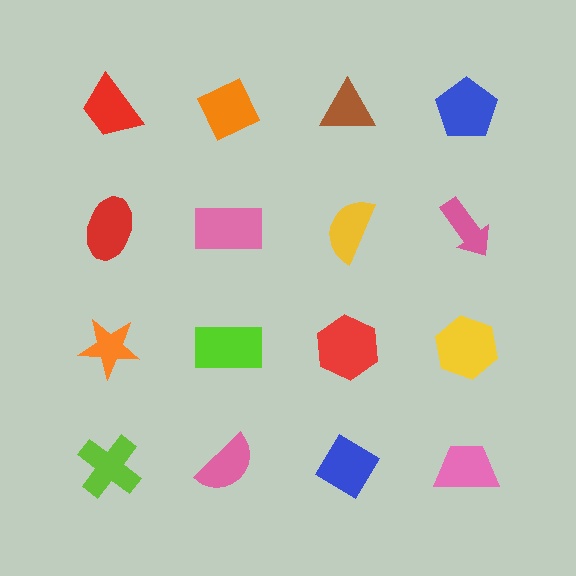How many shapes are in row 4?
4 shapes.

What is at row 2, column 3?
A yellow semicircle.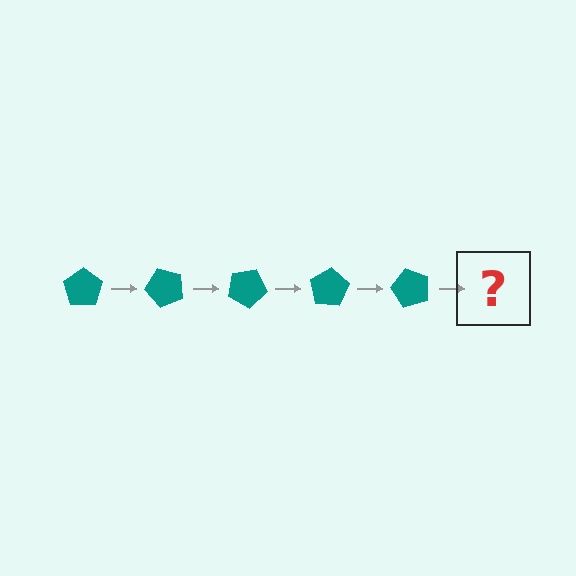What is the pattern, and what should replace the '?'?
The pattern is that the pentagon rotates 50 degrees each step. The '?' should be a teal pentagon rotated 250 degrees.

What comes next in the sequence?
The next element should be a teal pentagon rotated 250 degrees.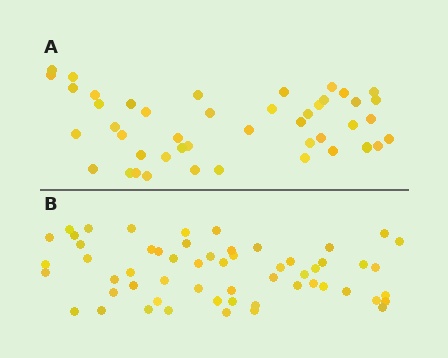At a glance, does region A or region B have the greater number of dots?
Region B (the bottom region) has more dots.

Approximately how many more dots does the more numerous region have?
Region B has roughly 12 or so more dots than region A.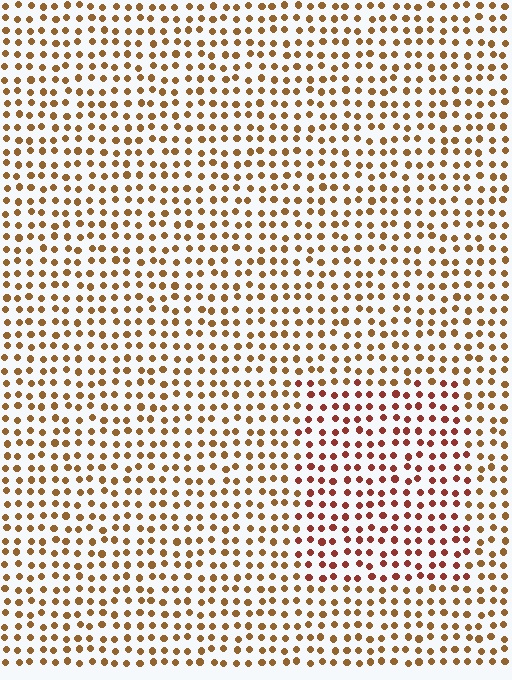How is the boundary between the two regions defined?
The boundary is defined purely by a slight shift in hue (about 30 degrees). Spacing, size, and orientation are identical on both sides.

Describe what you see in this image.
The image is filled with small brown elements in a uniform arrangement. A rectangle-shaped region is visible where the elements are tinted to a slightly different hue, forming a subtle color boundary.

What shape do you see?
I see a rectangle.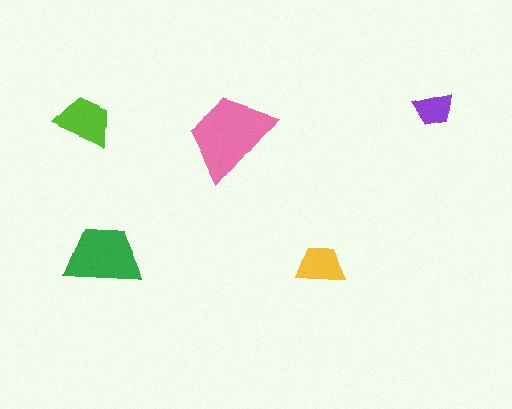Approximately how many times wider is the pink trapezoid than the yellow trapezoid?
About 2 times wider.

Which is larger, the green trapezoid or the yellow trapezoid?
The green one.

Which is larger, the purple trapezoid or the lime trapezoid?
The lime one.